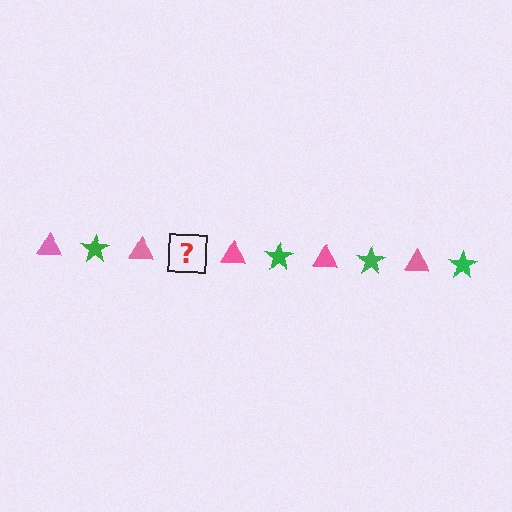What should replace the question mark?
The question mark should be replaced with a green star.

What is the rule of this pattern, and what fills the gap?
The rule is that the pattern alternates between pink triangle and green star. The gap should be filled with a green star.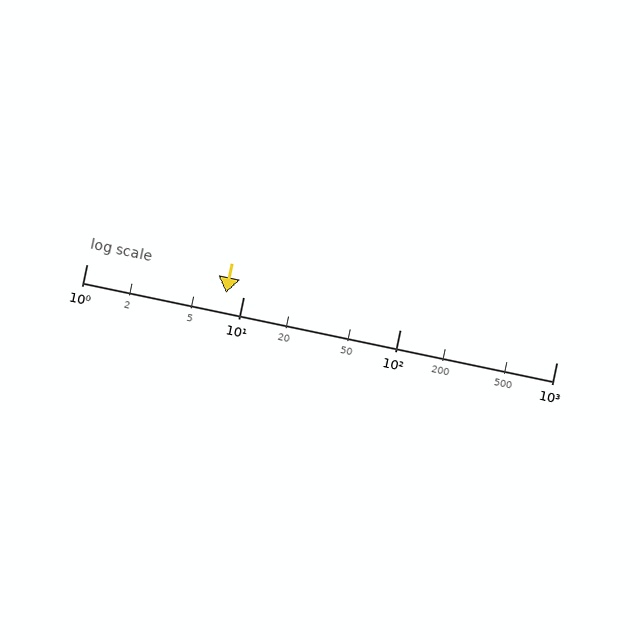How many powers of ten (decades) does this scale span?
The scale spans 3 decades, from 1 to 1000.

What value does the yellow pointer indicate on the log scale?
The pointer indicates approximately 7.8.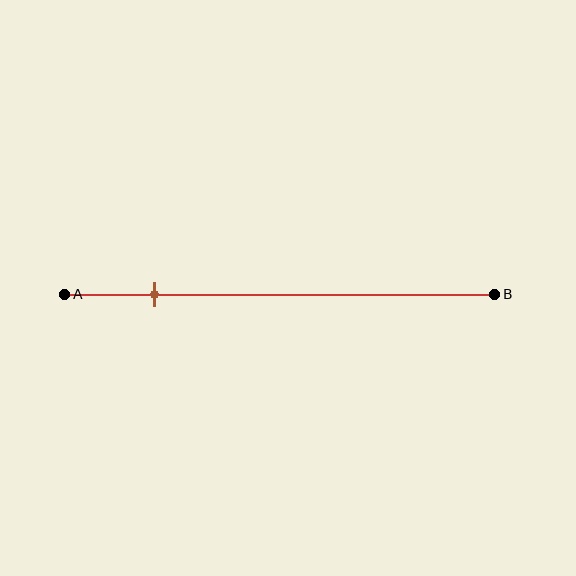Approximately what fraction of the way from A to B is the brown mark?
The brown mark is approximately 20% of the way from A to B.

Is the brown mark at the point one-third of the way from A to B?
No, the mark is at about 20% from A, not at the 33% one-third point.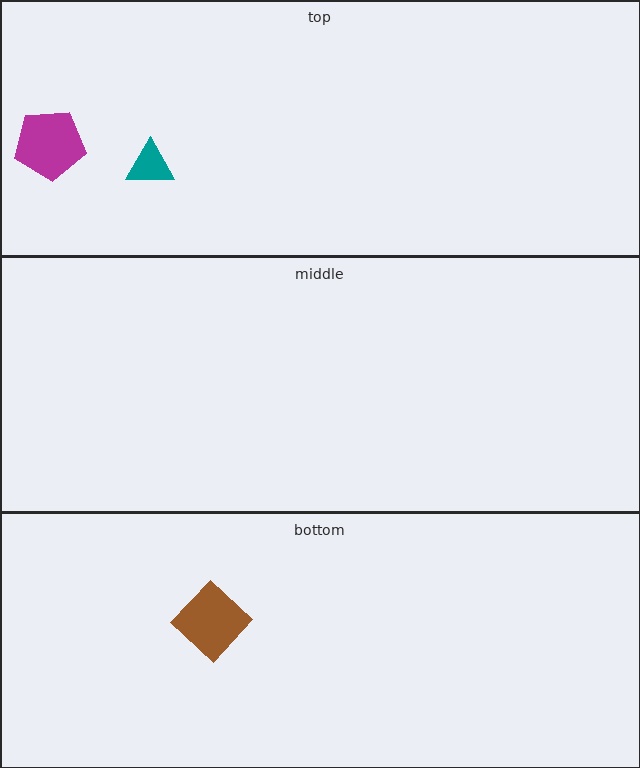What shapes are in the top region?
The magenta pentagon, the teal triangle.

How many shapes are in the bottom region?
1.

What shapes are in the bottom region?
The brown diamond.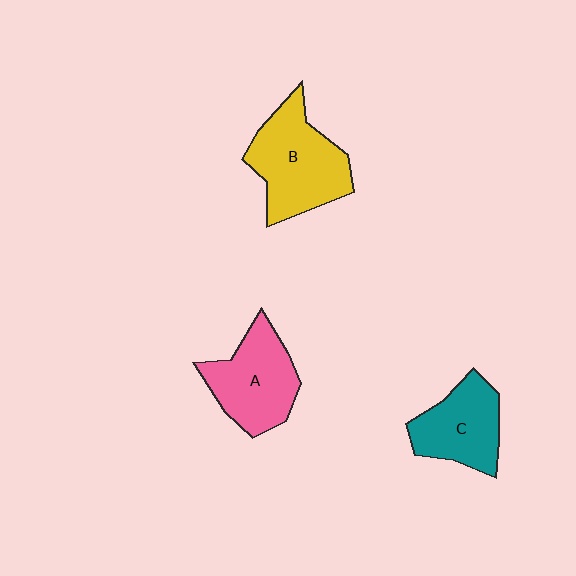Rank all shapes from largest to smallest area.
From largest to smallest: B (yellow), A (pink), C (teal).